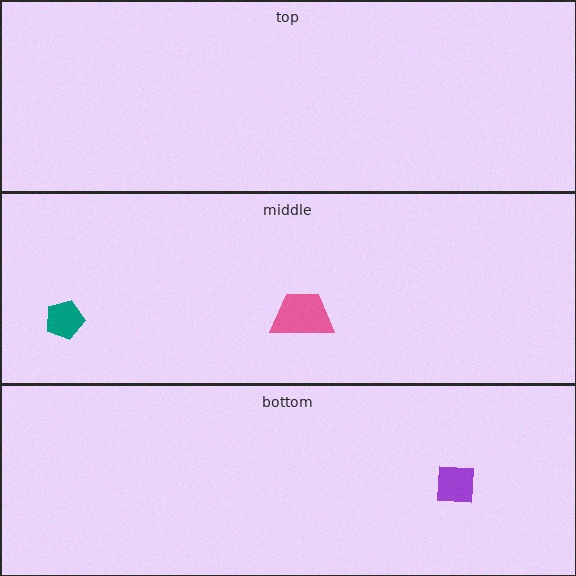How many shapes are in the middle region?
2.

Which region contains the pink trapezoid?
The middle region.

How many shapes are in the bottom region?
1.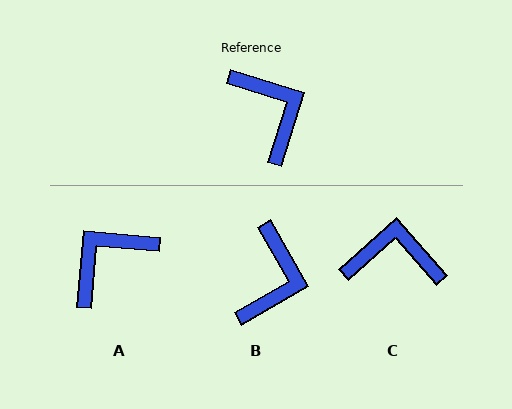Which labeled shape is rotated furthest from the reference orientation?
A, about 103 degrees away.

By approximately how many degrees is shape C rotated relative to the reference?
Approximately 59 degrees counter-clockwise.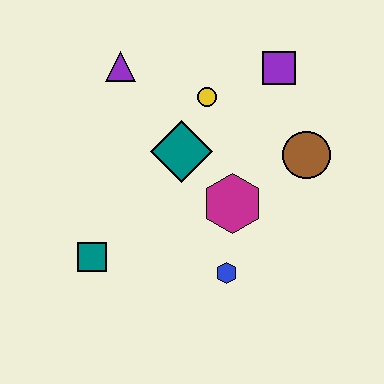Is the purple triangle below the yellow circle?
No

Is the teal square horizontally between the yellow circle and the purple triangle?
No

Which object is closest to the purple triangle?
The yellow circle is closest to the purple triangle.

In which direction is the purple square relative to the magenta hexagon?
The purple square is above the magenta hexagon.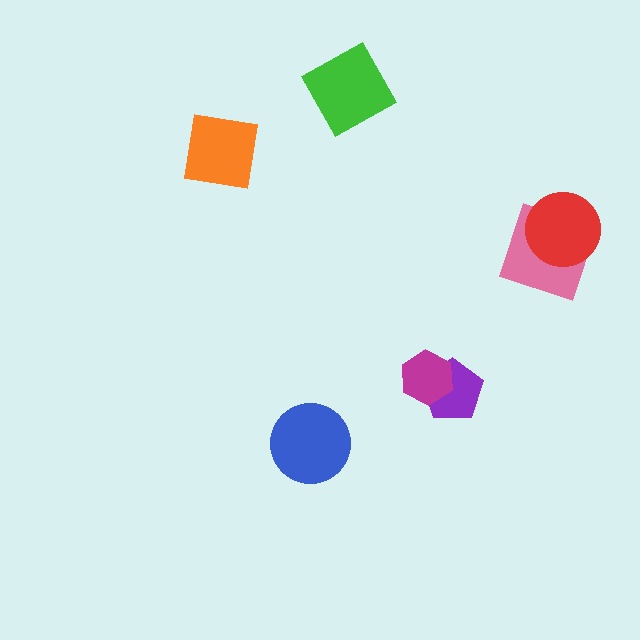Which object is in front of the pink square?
The red circle is in front of the pink square.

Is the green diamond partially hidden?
No, no other shape covers it.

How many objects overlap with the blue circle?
0 objects overlap with the blue circle.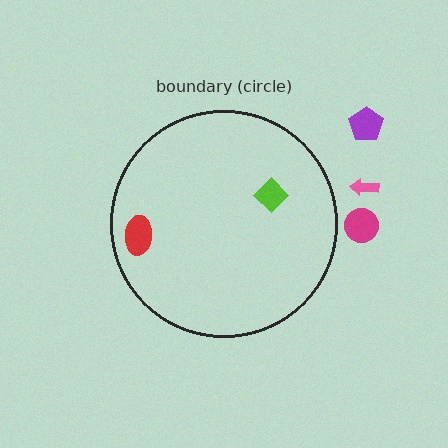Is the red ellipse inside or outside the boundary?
Inside.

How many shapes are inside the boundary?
2 inside, 3 outside.